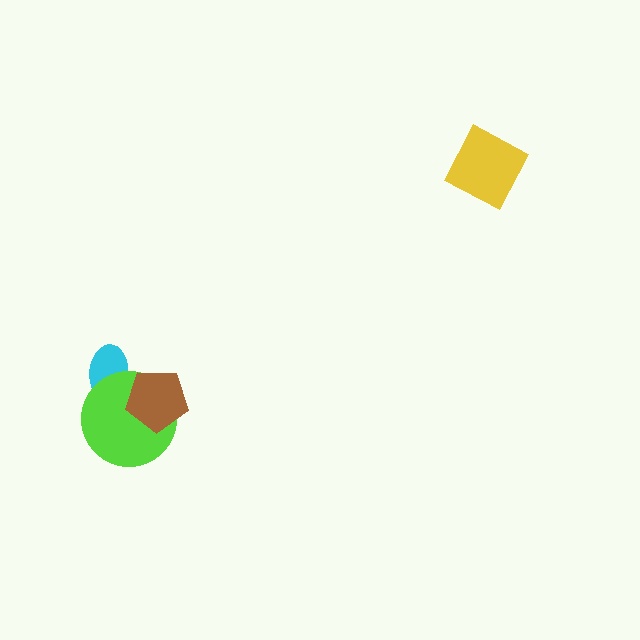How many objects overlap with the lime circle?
2 objects overlap with the lime circle.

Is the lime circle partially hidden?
Yes, it is partially covered by another shape.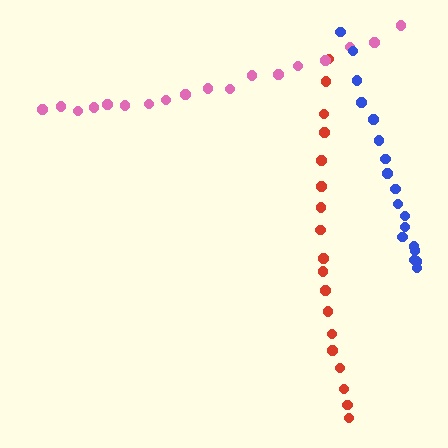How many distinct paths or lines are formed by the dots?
There are 3 distinct paths.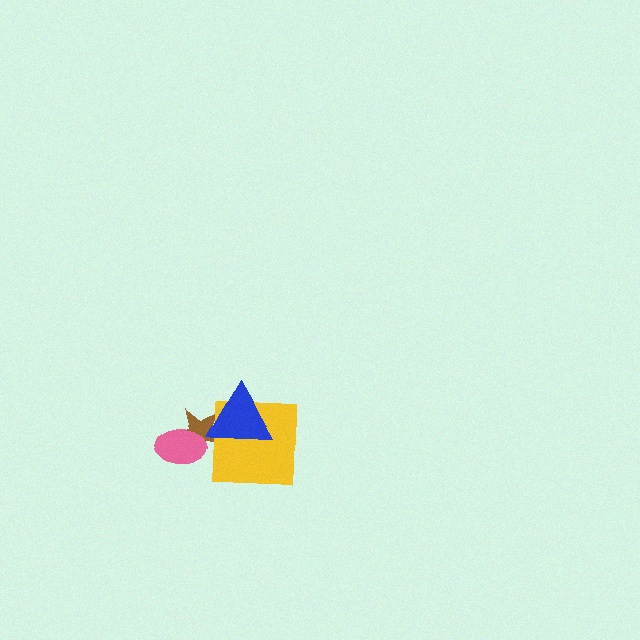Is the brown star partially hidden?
Yes, it is partially covered by another shape.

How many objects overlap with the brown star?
3 objects overlap with the brown star.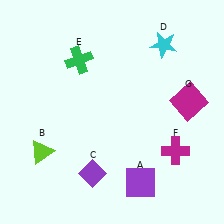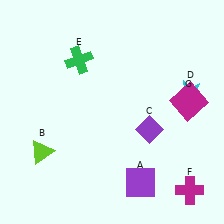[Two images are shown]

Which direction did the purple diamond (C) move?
The purple diamond (C) moved right.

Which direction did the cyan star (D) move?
The cyan star (D) moved down.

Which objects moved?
The objects that moved are: the purple diamond (C), the cyan star (D), the magenta cross (F).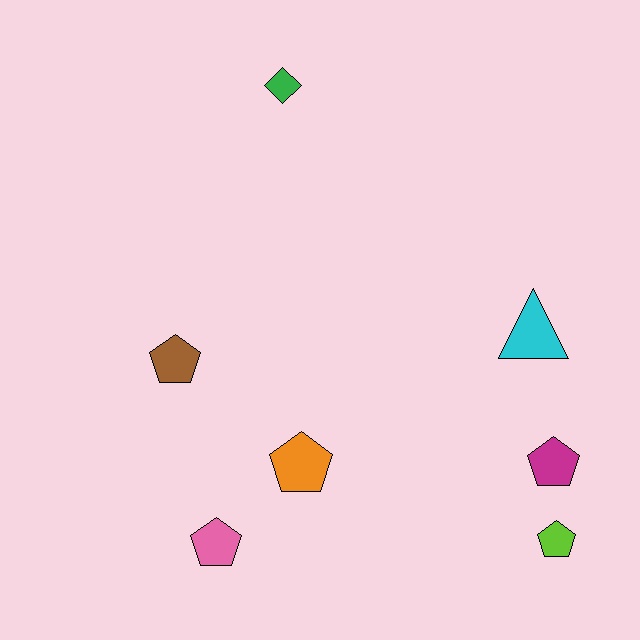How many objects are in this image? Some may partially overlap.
There are 7 objects.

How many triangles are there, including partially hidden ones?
There is 1 triangle.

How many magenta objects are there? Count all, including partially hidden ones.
There is 1 magenta object.